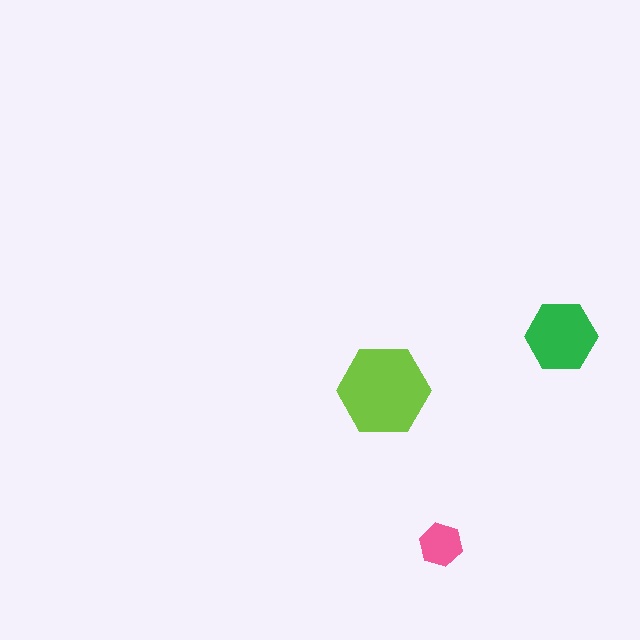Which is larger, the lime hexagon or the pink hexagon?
The lime one.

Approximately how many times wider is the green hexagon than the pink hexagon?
About 1.5 times wider.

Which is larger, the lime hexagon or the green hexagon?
The lime one.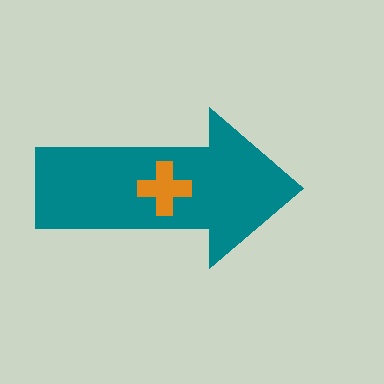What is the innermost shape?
The orange cross.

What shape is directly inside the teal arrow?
The orange cross.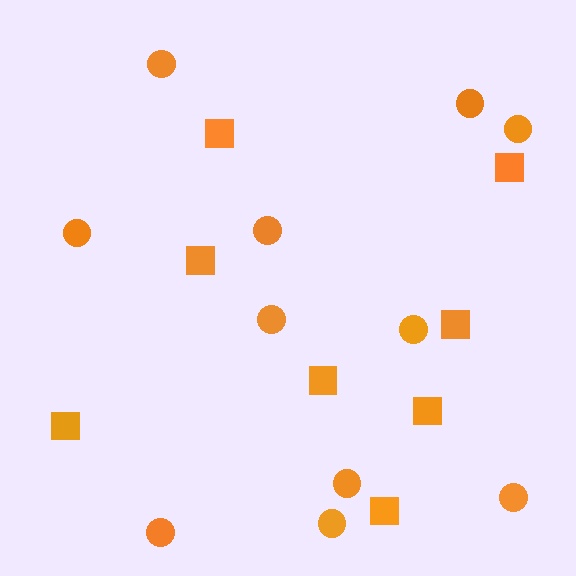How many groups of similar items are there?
There are 2 groups: one group of squares (8) and one group of circles (11).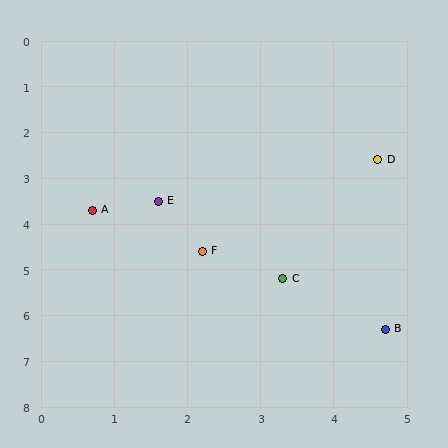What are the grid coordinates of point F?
Point F is at approximately (2.2, 4.6).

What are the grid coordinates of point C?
Point C is at approximately (3.3, 5.2).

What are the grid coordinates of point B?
Point B is at approximately (4.7, 6.3).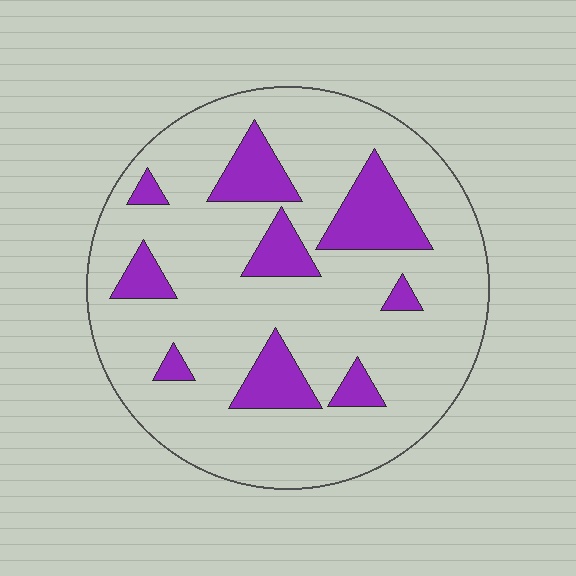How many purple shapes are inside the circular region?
9.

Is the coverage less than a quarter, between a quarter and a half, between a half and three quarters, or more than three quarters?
Less than a quarter.